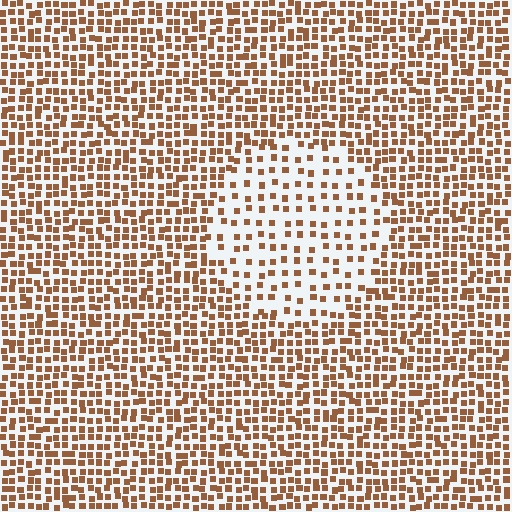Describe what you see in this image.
The image contains small brown elements arranged at two different densities. A circle-shaped region is visible where the elements are less densely packed than the surrounding area.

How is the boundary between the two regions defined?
The boundary is defined by a change in element density (approximately 2.2x ratio). All elements are the same color, size, and shape.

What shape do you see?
I see a circle.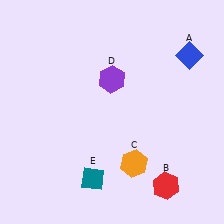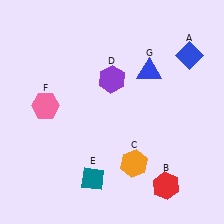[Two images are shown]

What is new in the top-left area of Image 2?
A pink hexagon (F) was added in the top-left area of Image 2.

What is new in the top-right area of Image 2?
A blue triangle (G) was added in the top-right area of Image 2.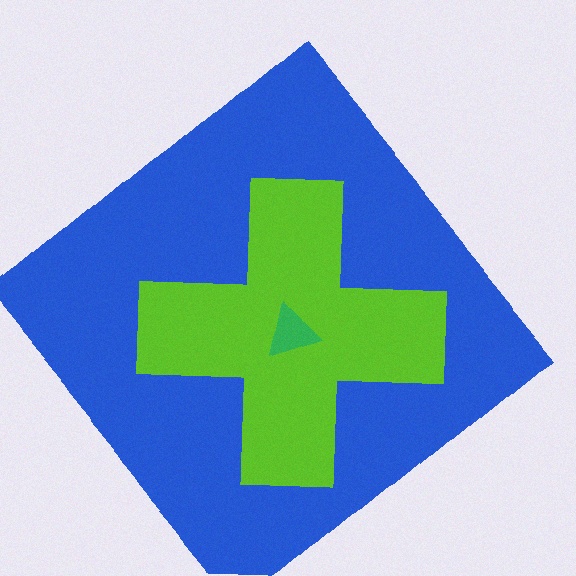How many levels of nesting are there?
3.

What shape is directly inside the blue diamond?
The lime cross.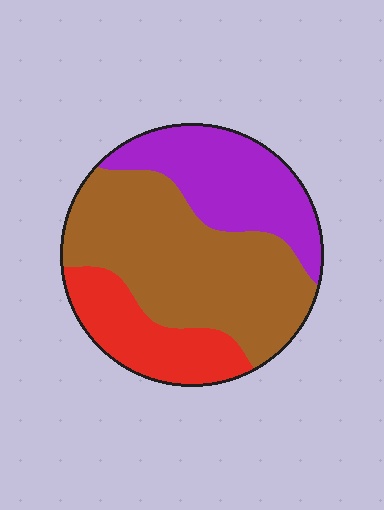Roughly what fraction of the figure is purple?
Purple takes up about one quarter (1/4) of the figure.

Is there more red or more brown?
Brown.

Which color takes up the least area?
Red, at roughly 20%.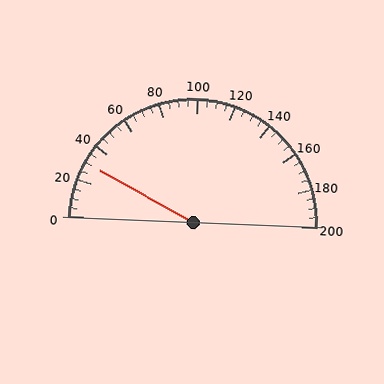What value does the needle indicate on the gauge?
The needle indicates approximately 30.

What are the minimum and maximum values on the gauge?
The gauge ranges from 0 to 200.